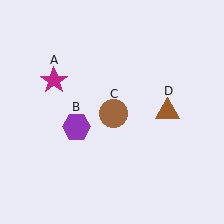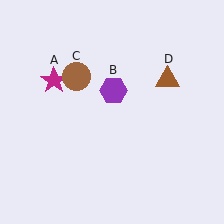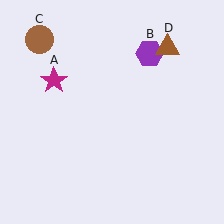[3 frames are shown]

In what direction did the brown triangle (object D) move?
The brown triangle (object D) moved up.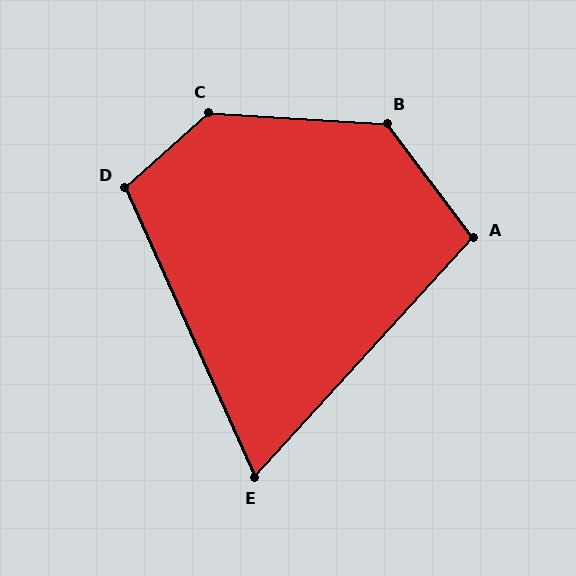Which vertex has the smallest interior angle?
E, at approximately 67 degrees.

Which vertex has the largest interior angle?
C, at approximately 135 degrees.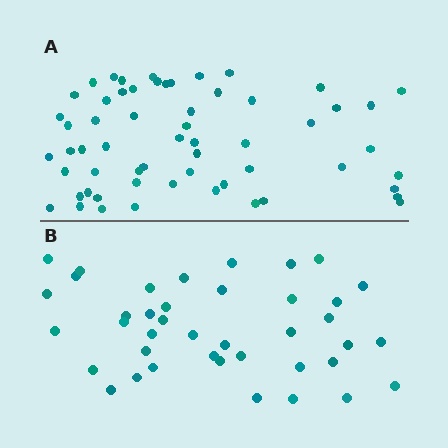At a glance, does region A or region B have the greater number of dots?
Region A (the top region) has more dots.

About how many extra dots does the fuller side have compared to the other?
Region A has approximately 20 more dots than region B.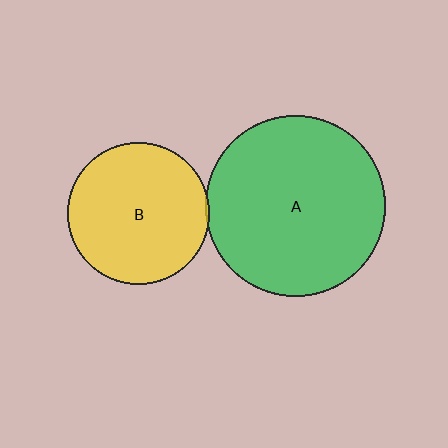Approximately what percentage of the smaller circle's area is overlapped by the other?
Approximately 5%.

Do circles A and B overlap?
Yes.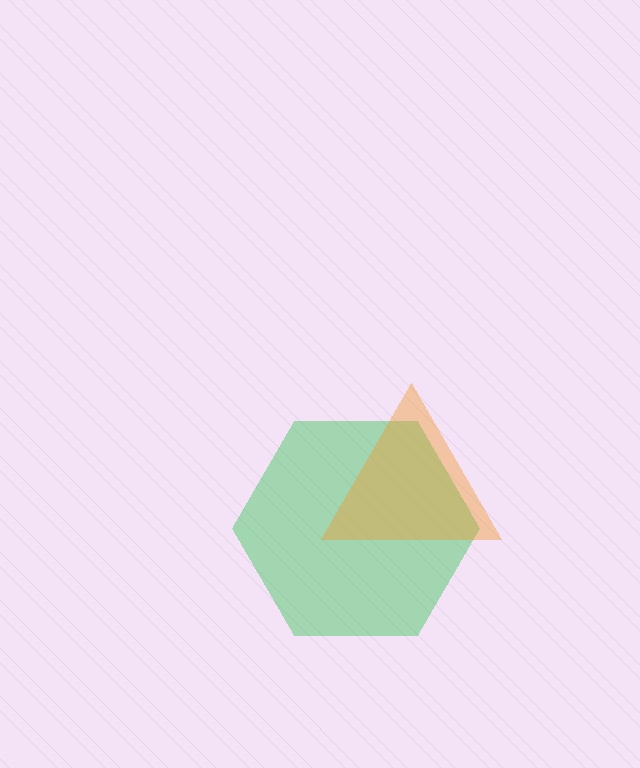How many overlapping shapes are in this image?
There are 2 overlapping shapes in the image.